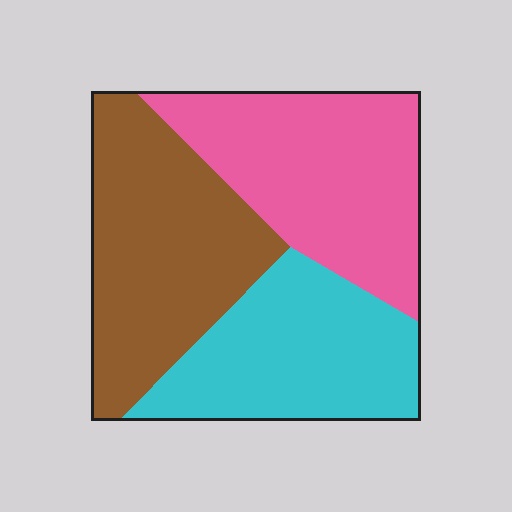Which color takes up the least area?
Cyan, at roughly 30%.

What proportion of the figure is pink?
Pink covers 34% of the figure.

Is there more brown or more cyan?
Brown.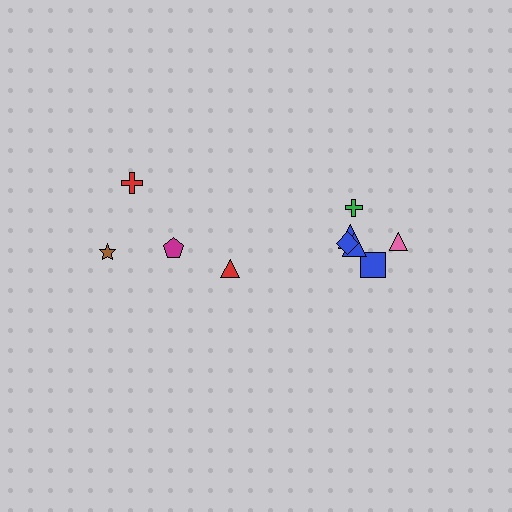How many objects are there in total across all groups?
There are 10 objects.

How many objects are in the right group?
There are 6 objects.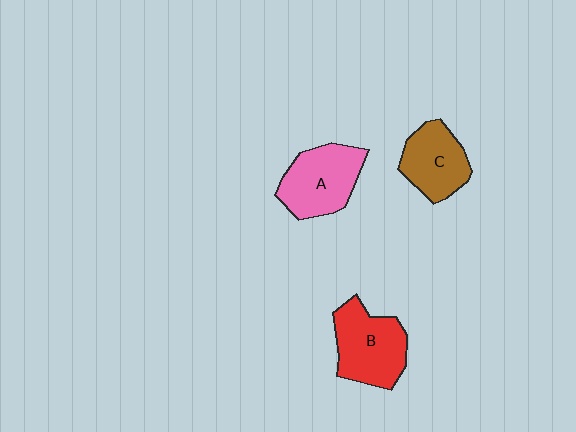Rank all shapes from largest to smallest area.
From largest to smallest: B (red), A (pink), C (brown).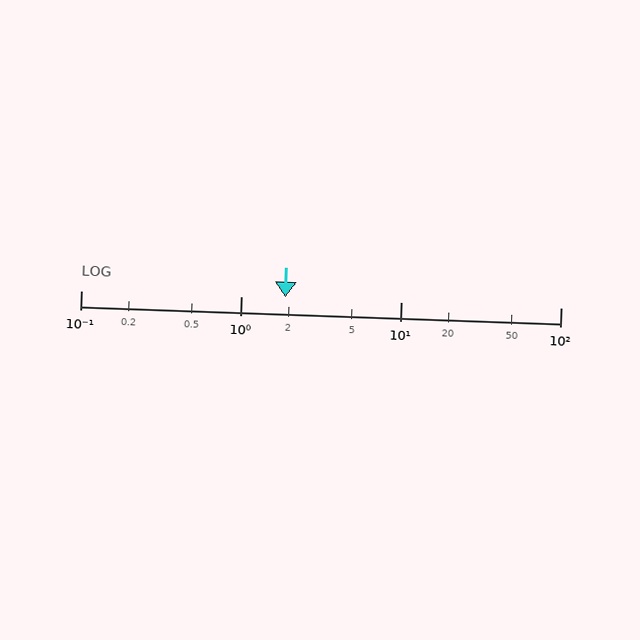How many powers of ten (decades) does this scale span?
The scale spans 3 decades, from 0.1 to 100.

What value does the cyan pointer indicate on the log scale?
The pointer indicates approximately 1.9.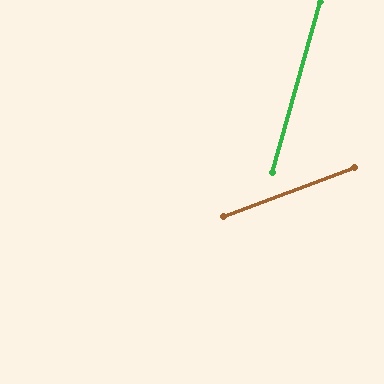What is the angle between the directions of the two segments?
Approximately 54 degrees.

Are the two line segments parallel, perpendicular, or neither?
Neither parallel nor perpendicular — they differ by about 54°.